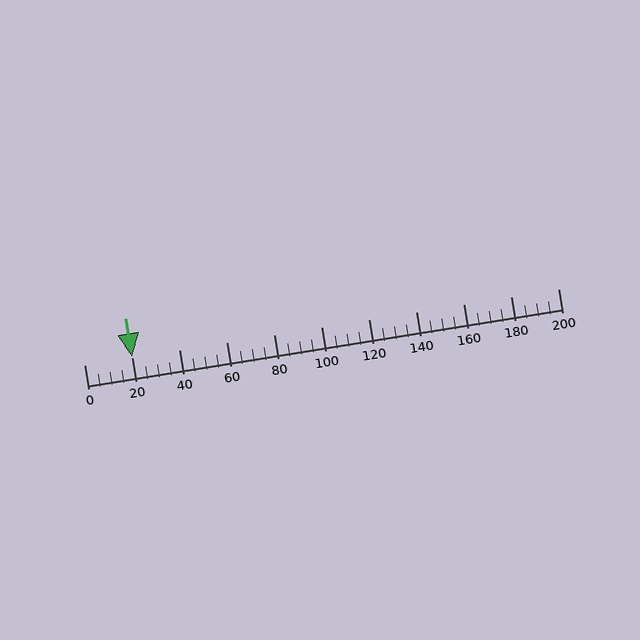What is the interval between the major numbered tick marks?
The major tick marks are spaced 20 units apart.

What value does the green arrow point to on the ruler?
The green arrow points to approximately 20.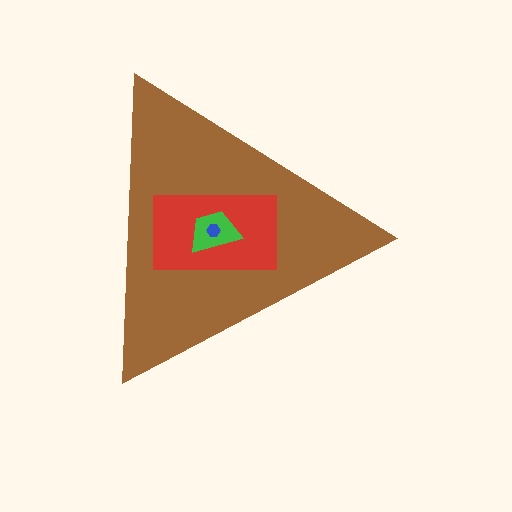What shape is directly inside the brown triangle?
The red rectangle.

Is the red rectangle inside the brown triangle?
Yes.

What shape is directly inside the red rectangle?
The green trapezoid.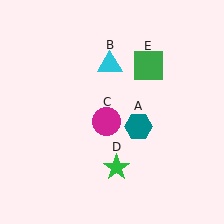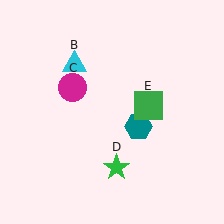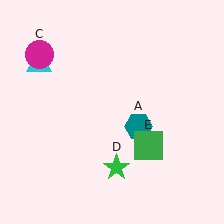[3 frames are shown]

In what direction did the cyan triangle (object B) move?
The cyan triangle (object B) moved left.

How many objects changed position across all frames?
3 objects changed position: cyan triangle (object B), magenta circle (object C), green square (object E).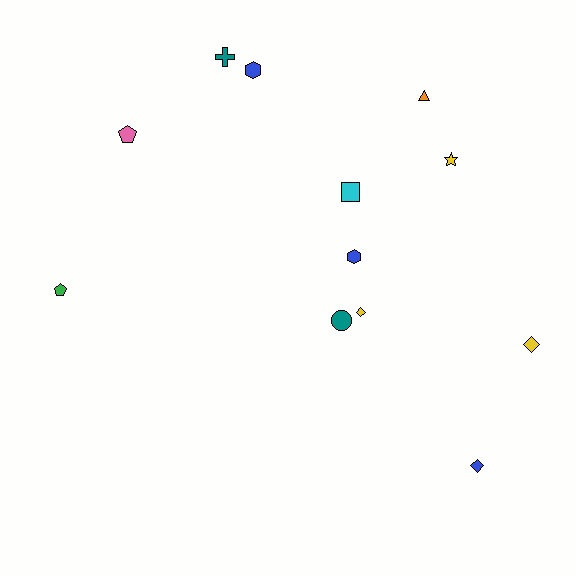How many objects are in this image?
There are 12 objects.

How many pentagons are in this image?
There are 2 pentagons.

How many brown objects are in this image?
There are no brown objects.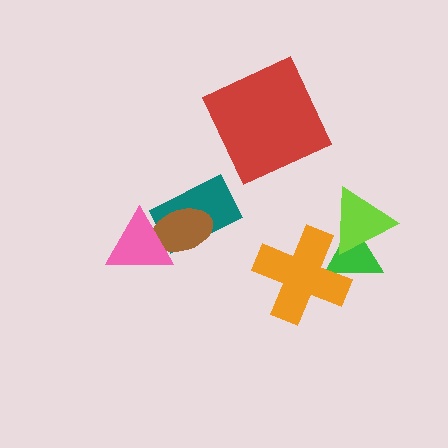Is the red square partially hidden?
No, no other shape covers it.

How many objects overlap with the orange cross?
1 object overlaps with the orange cross.